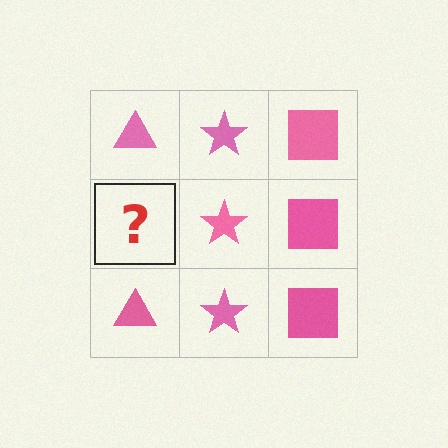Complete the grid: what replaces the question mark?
The question mark should be replaced with a pink triangle.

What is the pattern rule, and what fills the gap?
The rule is that each column has a consistent shape. The gap should be filled with a pink triangle.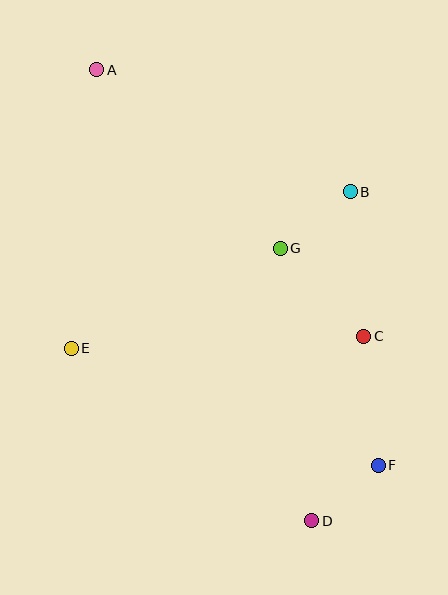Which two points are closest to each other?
Points D and F are closest to each other.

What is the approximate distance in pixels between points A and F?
The distance between A and F is approximately 486 pixels.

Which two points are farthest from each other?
Points A and D are farthest from each other.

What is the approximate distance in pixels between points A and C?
The distance between A and C is approximately 377 pixels.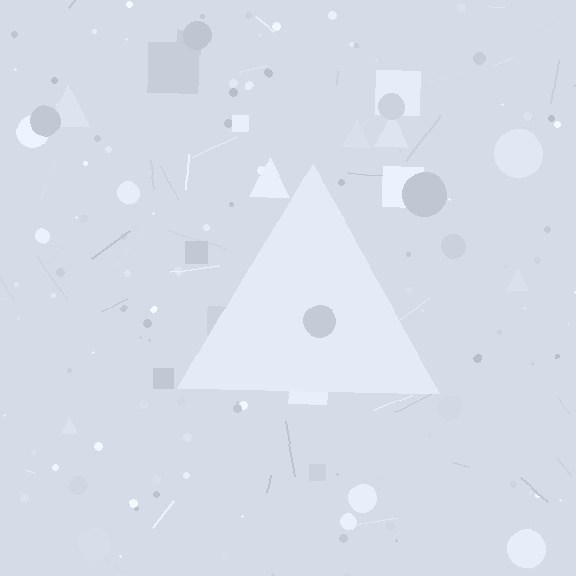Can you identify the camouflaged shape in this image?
The camouflaged shape is a triangle.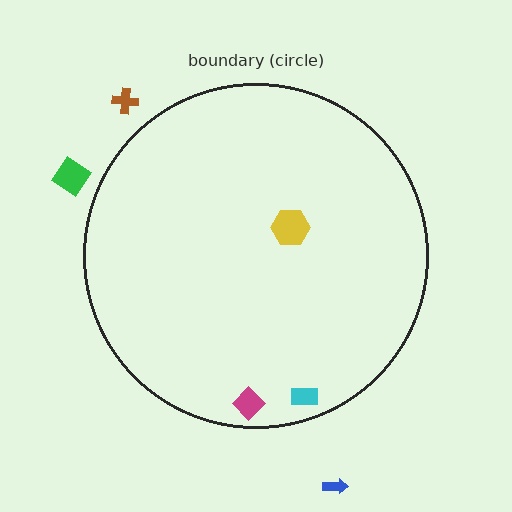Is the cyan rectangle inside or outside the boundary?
Inside.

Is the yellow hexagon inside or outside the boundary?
Inside.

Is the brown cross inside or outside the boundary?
Outside.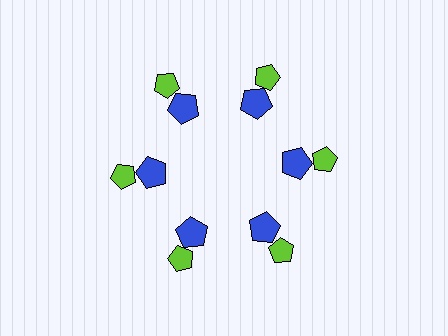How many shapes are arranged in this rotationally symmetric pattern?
There are 12 shapes, arranged in 6 groups of 2.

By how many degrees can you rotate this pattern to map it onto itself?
The pattern maps onto itself every 60 degrees of rotation.